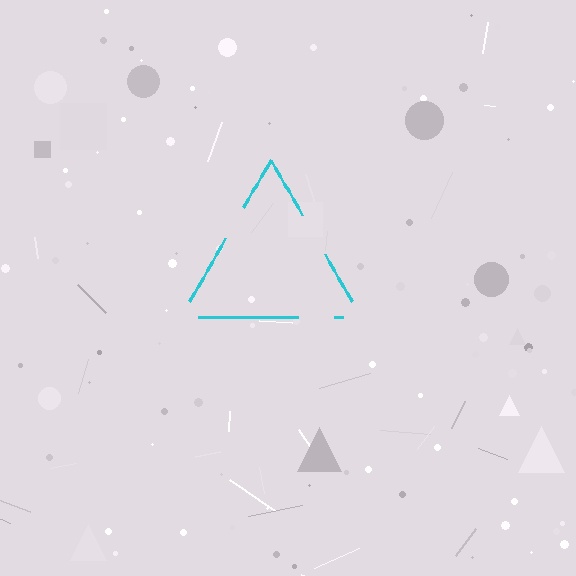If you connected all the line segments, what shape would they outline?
They would outline a triangle.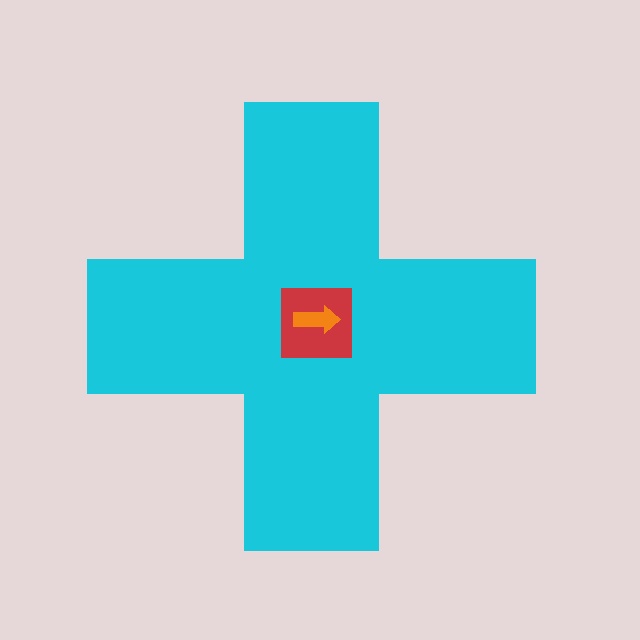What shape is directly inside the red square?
The orange arrow.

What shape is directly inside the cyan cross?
The red square.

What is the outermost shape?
The cyan cross.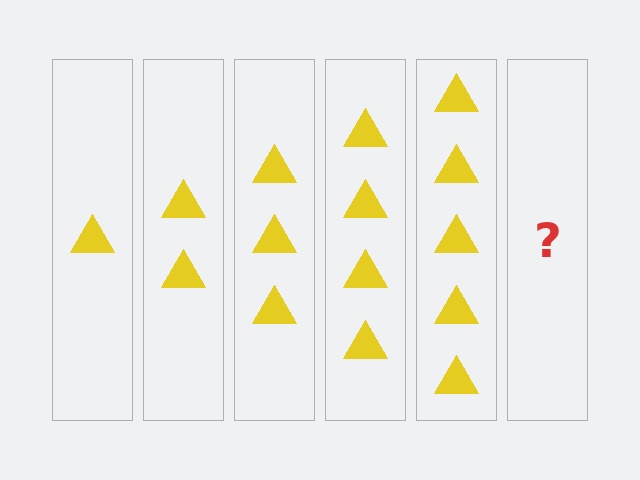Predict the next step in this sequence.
The next step is 6 triangles.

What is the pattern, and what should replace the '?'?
The pattern is that each step adds one more triangle. The '?' should be 6 triangles.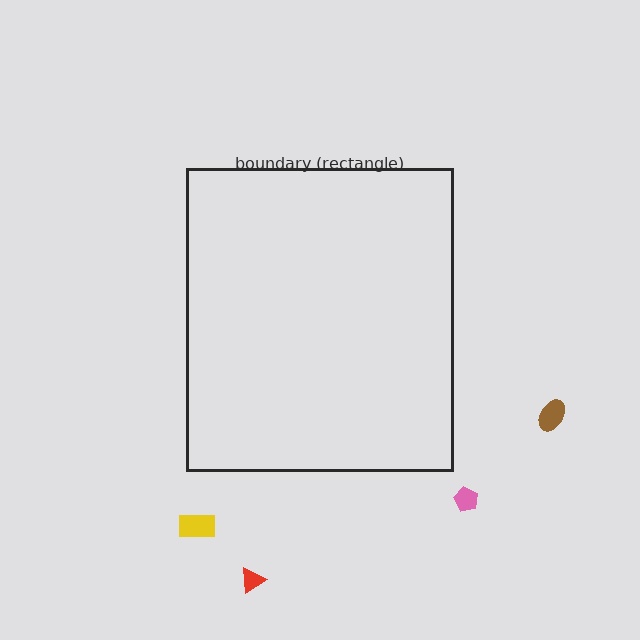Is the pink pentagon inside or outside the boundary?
Outside.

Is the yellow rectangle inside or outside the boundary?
Outside.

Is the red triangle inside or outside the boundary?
Outside.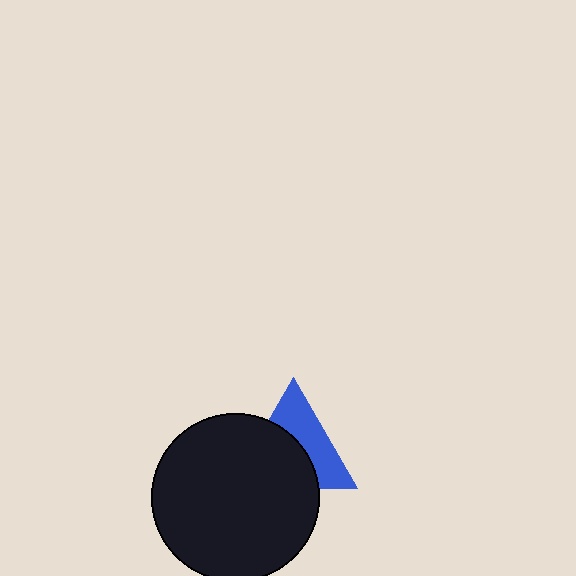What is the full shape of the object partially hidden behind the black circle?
The partially hidden object is a blue triangle.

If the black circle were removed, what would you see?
You would see the complete blue triangle.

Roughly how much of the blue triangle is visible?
About half of it is visible (roughly 47%).